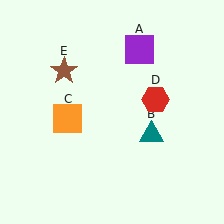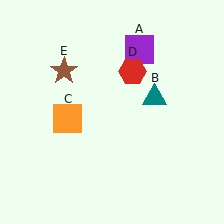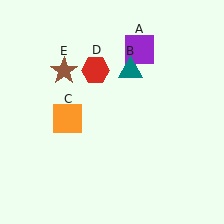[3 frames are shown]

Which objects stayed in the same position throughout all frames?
Purple square (object A) and orange square (object C) and brown star (object E) remained stationary.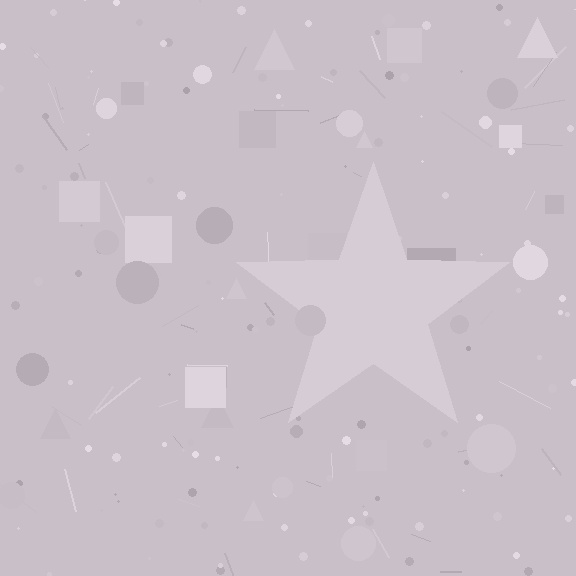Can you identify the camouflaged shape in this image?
The camouflaged shape is a star.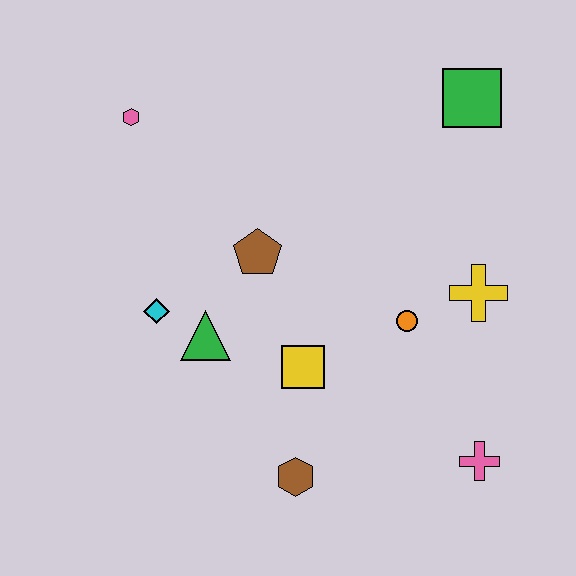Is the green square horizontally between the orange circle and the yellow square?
No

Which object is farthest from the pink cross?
The pink hexagon is farthest from the pink cross.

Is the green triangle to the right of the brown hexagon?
No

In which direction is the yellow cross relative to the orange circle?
The yellow cross is to the right of the orange circle.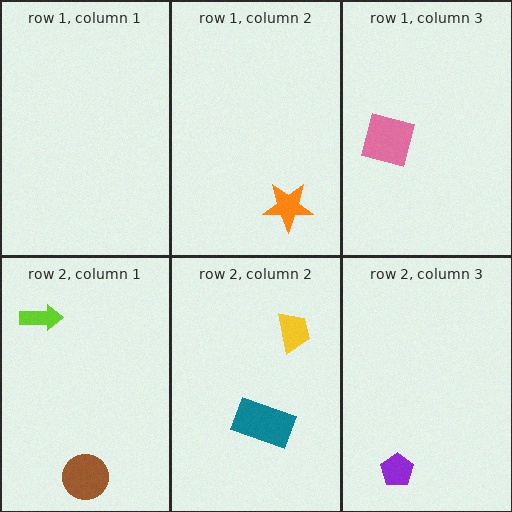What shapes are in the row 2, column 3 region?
The purple pentagon.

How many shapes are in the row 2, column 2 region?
2.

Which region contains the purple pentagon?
The row 2, column 3 region.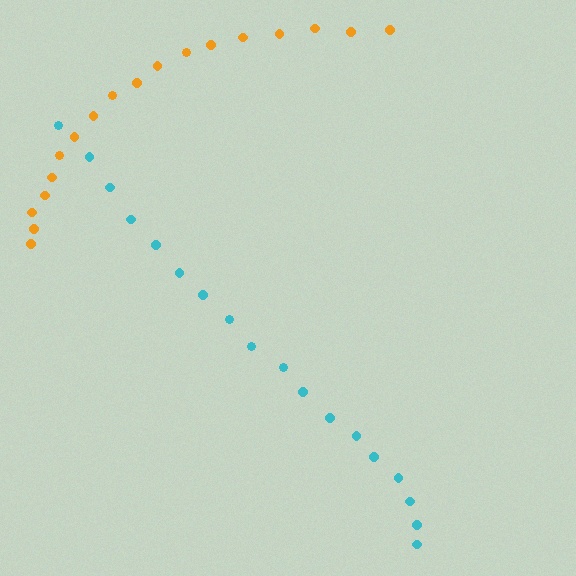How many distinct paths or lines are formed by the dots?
There are 2 distinct paths.